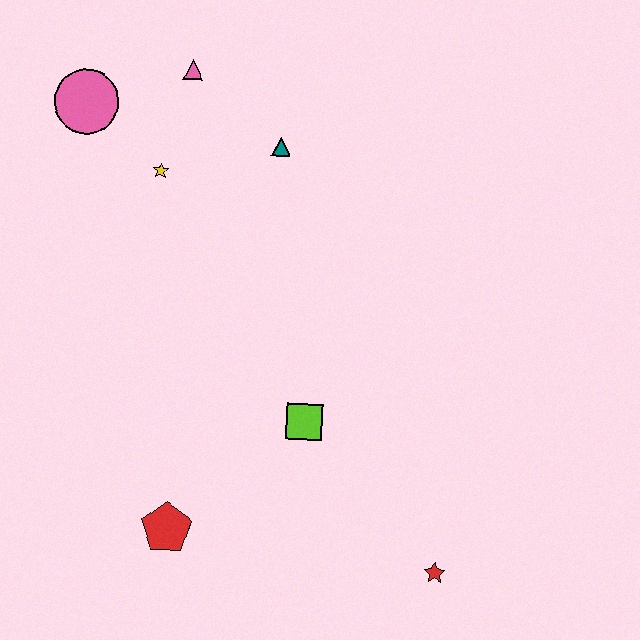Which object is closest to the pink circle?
The yellow star is closest to the pink circle.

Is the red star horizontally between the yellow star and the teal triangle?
No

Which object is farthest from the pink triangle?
The red star is farthest from the pink triangle.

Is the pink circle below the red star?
No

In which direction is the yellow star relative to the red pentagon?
The yellow star is above the red pentagon.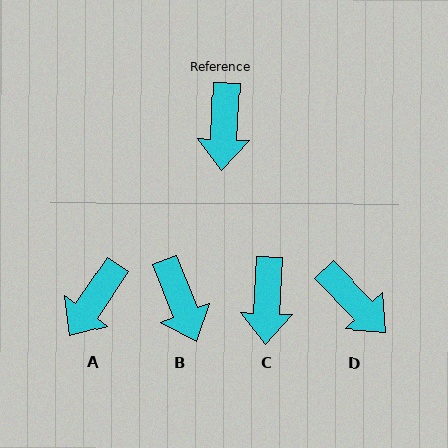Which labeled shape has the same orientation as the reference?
C.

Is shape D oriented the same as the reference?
No, it is off by about 47 degrees.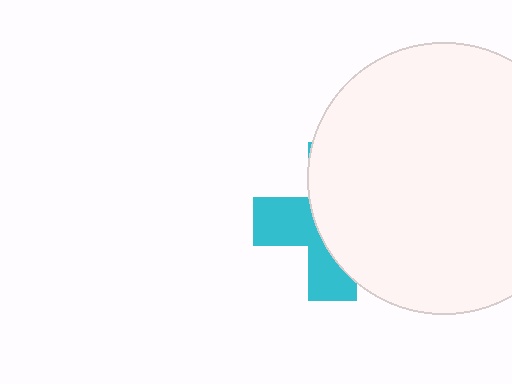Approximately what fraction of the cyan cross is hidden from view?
Roughly 61% of the cyan cross is hidden behind the white circle.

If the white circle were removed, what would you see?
You would see the complete cyan cross.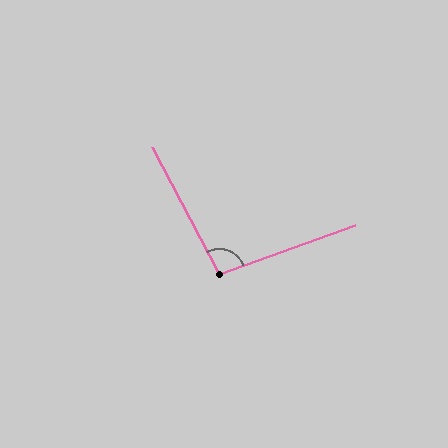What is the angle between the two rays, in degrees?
Approximately 98 degrees.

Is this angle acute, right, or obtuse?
It is obtuse.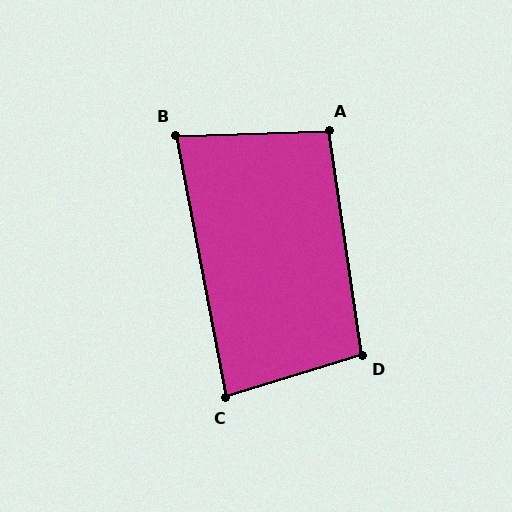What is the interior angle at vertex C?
Approximately 83 degrees (acute).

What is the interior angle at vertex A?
Approximately 97 degrees (obtuse).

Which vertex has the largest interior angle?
D, at approximately 99 degrees.